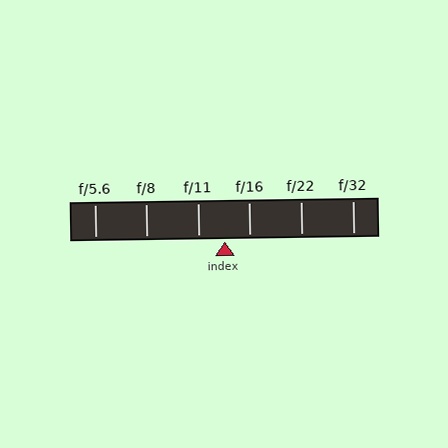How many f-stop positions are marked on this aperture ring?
There are 6 f-stop positions marked.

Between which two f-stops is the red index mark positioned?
The index mark is between f/11 and f/16.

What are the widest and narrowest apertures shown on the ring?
The widest aperture shown is f/5.6 and the narrowest is f/32.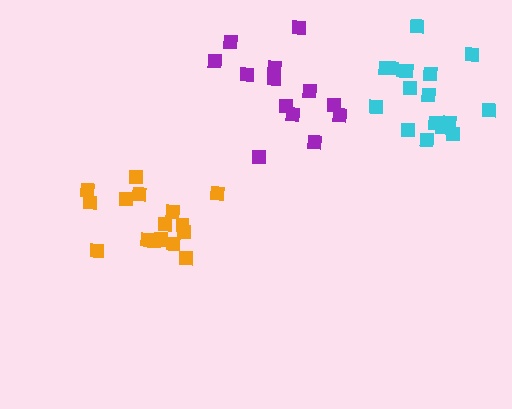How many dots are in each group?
Group 1: 14 dots, Group 2: 18 dots, Group 3: 17 dots (49 total).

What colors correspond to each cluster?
The clusters are colored: purple, cyan, orange.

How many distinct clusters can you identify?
There are 3 distinct clusters.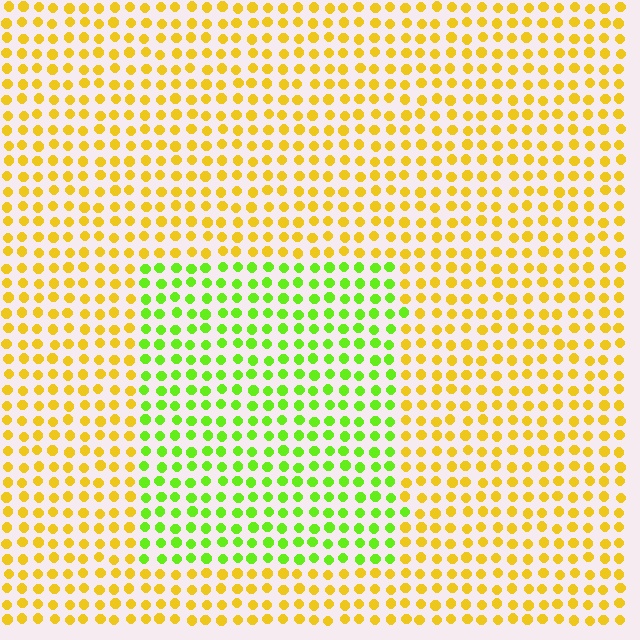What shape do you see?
I see a rectangle.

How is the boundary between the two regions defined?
The boundary is defined purely by a slight shift in hue (about 51 degrees). Spacing, size, and orientation are identical on both sides.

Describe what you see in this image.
The image is filled with small yellow elements in a uniform arrangement. A rectangle-shaped region is visible where the elements are tinted to a slightly different hue, forming a subtle color boundary.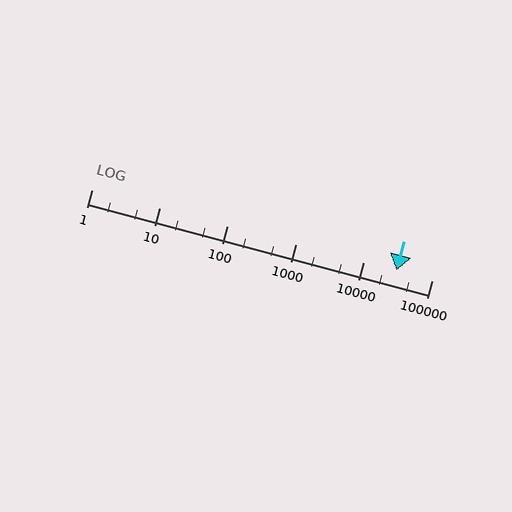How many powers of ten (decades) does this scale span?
The scale spans 5 decades, from 1 to 100000.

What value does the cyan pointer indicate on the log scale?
The pointer indicates approximately 30000.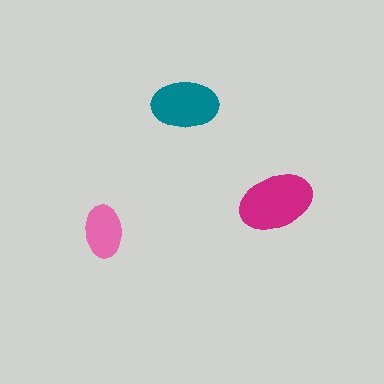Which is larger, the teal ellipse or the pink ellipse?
The teal one.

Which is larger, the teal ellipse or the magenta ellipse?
The magenta one.